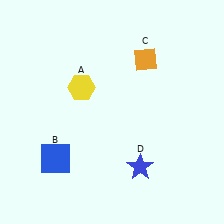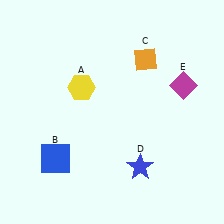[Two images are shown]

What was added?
A magenta diamond (E) was added in Image 2.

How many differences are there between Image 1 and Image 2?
There is 1 difference between the two images.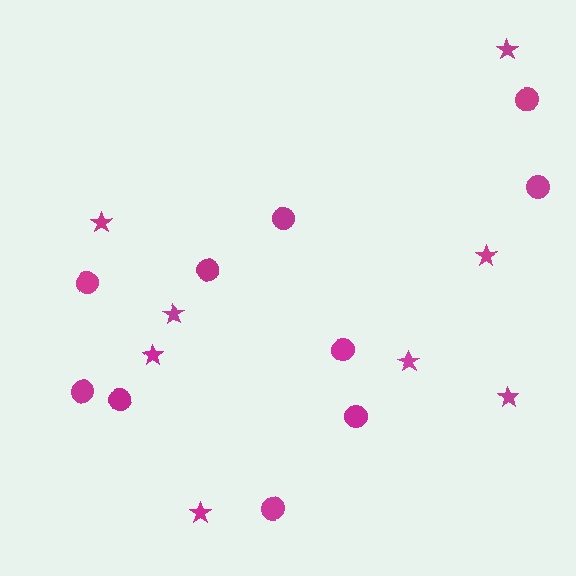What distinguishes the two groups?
There are 2 groups: one group of stars (8) and one group of circles (10).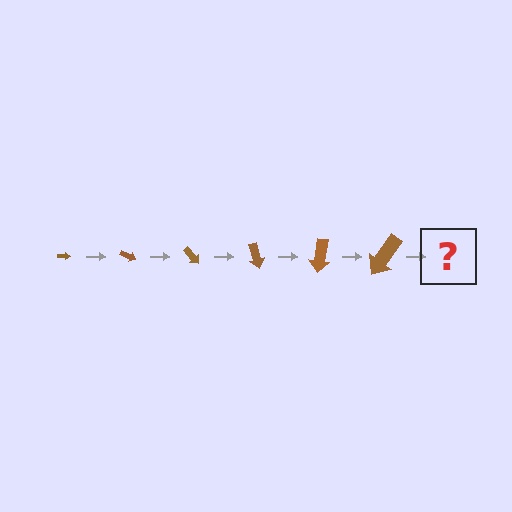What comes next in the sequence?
The next element should be an arrow, larger than the previous one and rotated 150 degrees from the start.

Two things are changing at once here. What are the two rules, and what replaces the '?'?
The two rules are that the arrow grows larger each step and it rotates 25 degrees each step. The '?' should be an arrow, larger than the previous one and rotated 150 degrees from the start.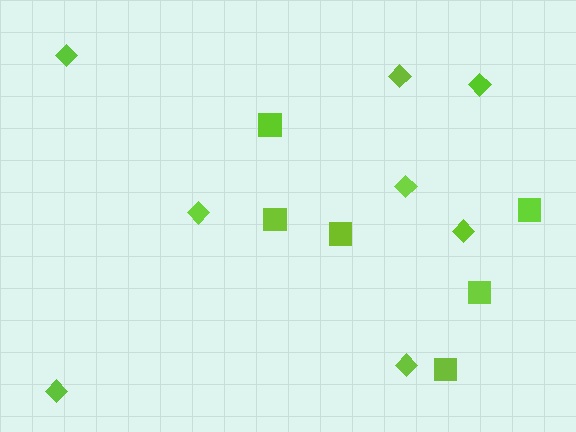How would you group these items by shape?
There are 2 groups: one group of diamonds (8) and one group of squares (6).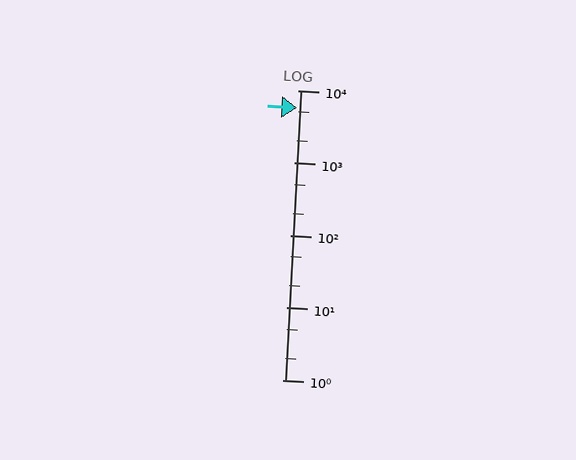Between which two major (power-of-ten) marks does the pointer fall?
The pointer is between 1000 and 10000.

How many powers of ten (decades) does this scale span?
The scale spans 4 decades, from 1 to 10000.